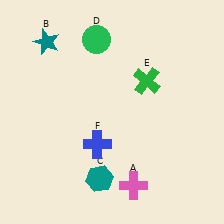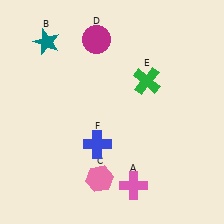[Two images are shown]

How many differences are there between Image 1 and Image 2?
There are 2 differences between the two images.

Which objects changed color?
C changed from teal to pink. D changed from green to magenta.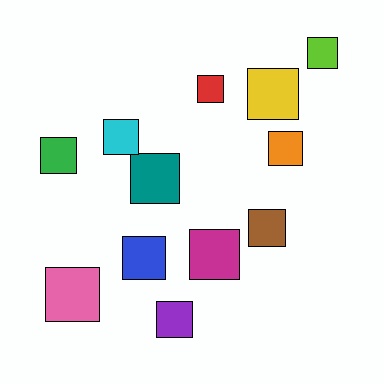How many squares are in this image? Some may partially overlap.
There are 12 squares.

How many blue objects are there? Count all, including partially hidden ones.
There is 1 blue object.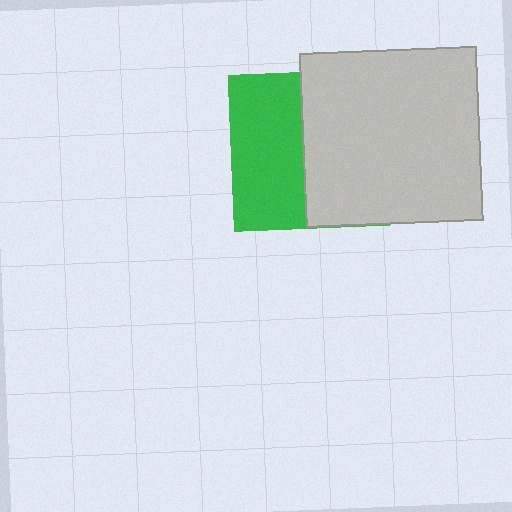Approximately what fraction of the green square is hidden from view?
Roughly 53% of the green square is hidden behind the light gray rectangle.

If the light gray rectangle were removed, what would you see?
You would see the complete green square.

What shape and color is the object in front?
The object in front is a light gray rectangle.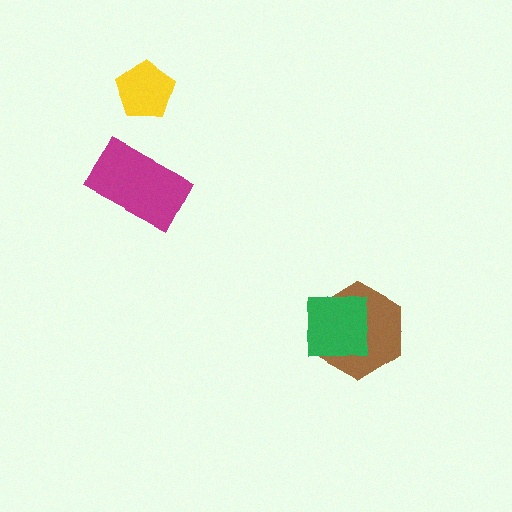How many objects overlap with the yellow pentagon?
0 objects overlap with the yellow pentagon.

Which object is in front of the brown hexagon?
The green square is in front of the brown hexagon.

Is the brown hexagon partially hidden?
Yes, it is partially covered by another shape.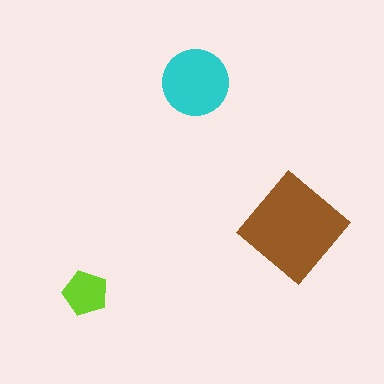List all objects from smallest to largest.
The lime pentagon, the cyan circle, the brown diamond.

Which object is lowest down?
The lime pentagon is bottommost.